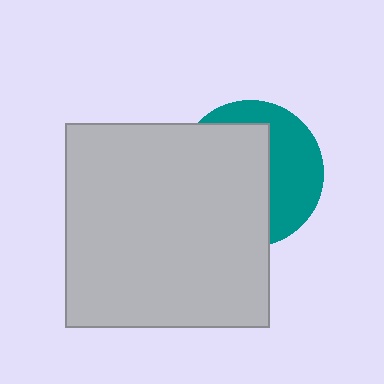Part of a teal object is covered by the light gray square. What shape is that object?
It is a circle.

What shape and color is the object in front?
The object in front is a light gray square.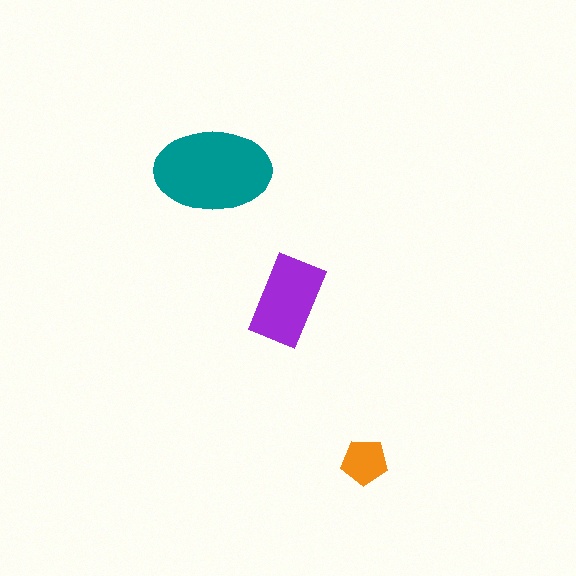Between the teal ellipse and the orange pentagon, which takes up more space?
The teal ellipse.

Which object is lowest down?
The orange pentagon is bottommost.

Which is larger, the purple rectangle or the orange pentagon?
The purple rectangle.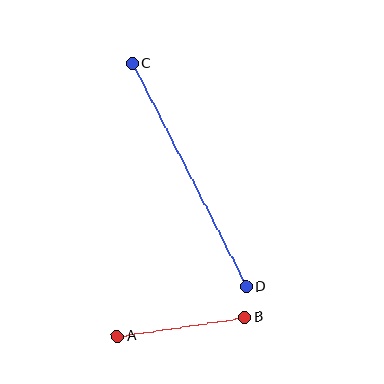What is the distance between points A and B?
The distance is approximately 129 pixels.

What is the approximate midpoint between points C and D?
The midpoint is at approximately (189, 175) pixels.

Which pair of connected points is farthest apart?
Points C and D are farthest apart.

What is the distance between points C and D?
The distance is approximately 250 pixels.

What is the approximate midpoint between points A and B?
The midpoint is at approximately (181, 327) pixels.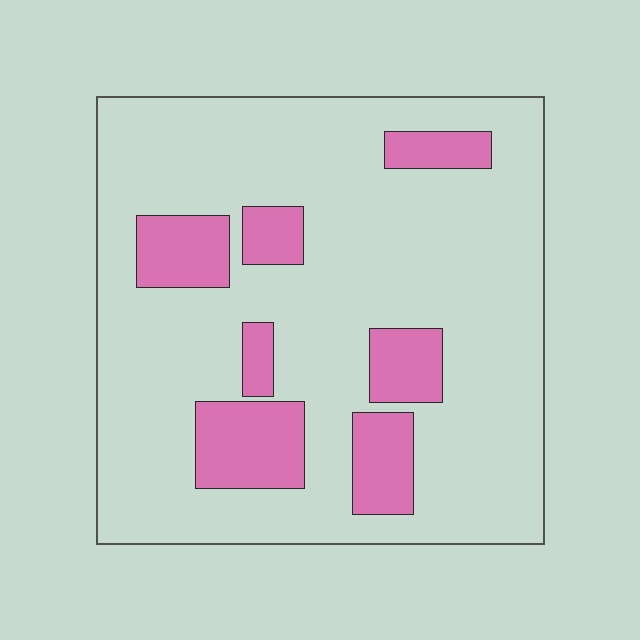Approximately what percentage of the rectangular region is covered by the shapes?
Approximately 20%.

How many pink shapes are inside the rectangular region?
7.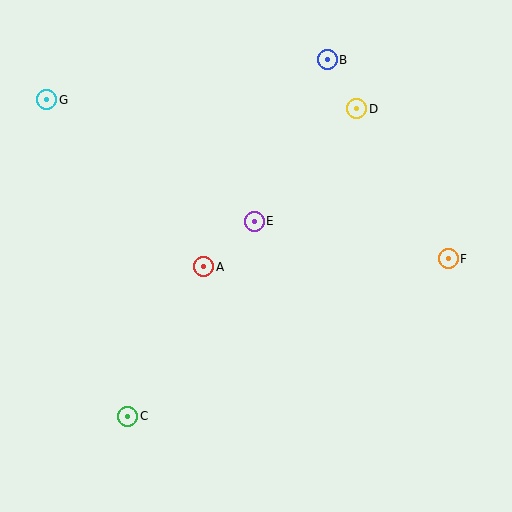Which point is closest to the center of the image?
Point E at (254, 221) is closest to the center.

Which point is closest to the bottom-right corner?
Point F is closest to the bottom-right corner.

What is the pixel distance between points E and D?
The distance between E and D is 152 pixels.